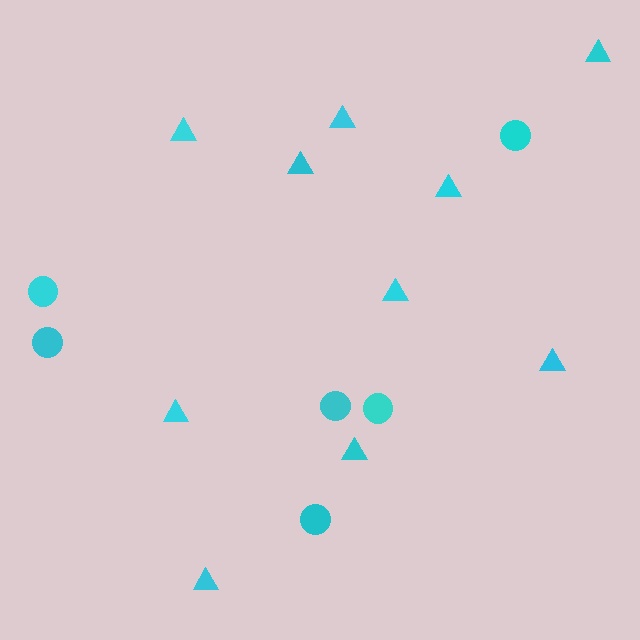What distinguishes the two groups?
There are 2 groups: one group of circles (6) and one group of triangles (10).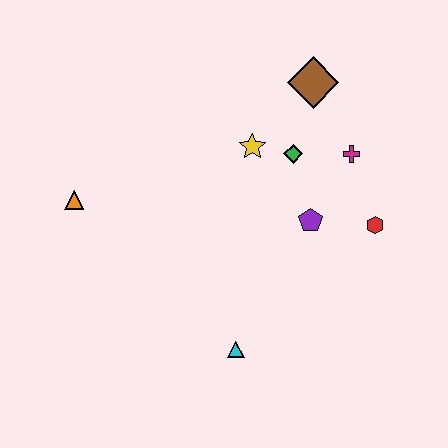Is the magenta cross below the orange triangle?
No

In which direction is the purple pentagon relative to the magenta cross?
The purple pentagon is below the magenta cross.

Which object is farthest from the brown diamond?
The cyan triangle is farthest from the brown diamond.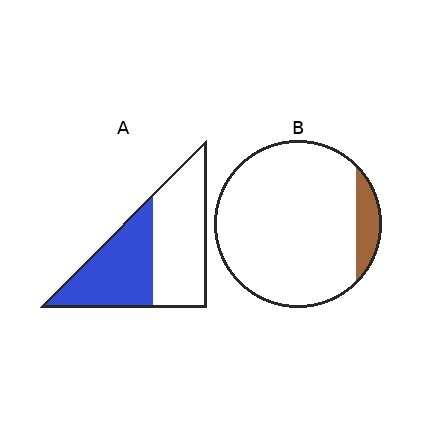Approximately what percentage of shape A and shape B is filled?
A is approximately 45% and B is approximately 10%.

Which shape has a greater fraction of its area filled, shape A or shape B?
Shape A.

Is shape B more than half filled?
No.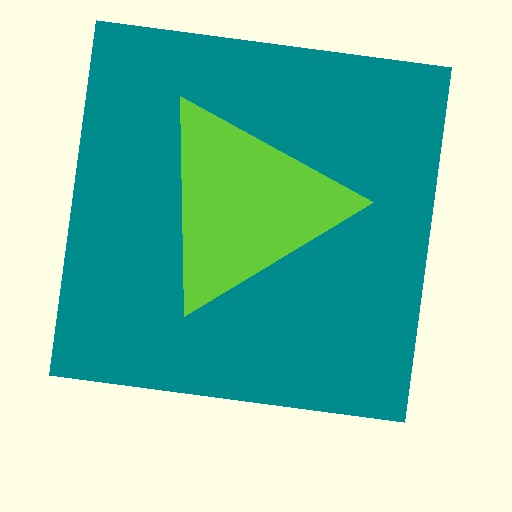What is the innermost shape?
The lime triangle.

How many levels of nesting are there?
2.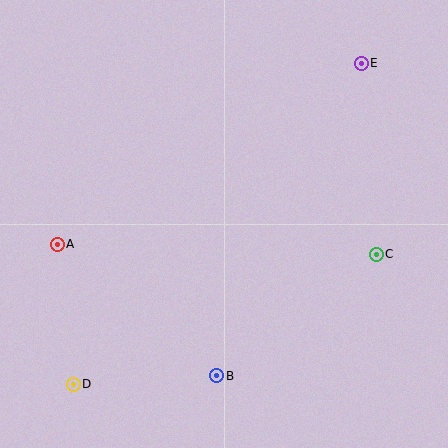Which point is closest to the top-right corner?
Point E is closest to the top-right corner.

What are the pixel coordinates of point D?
Point D is at (73, 384).